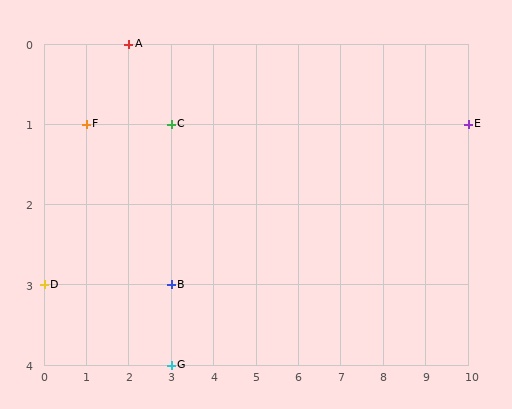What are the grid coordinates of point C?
Point C is at grid coordinates (3, 1).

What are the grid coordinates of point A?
Point A is at grid coordinates (2, 0).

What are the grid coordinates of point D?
Point D is at grid coordinates (0, 3).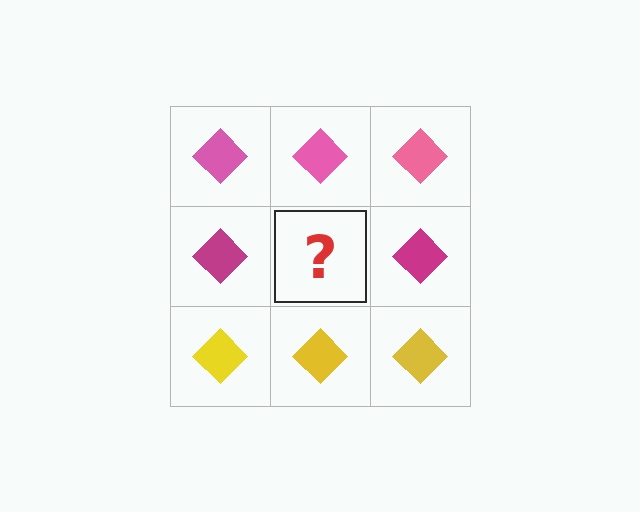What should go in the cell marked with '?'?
The missing cell should contain a magenta diamond.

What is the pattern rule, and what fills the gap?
The rule is that each row has a consistent color. The gap should be filled with a magenta diamond.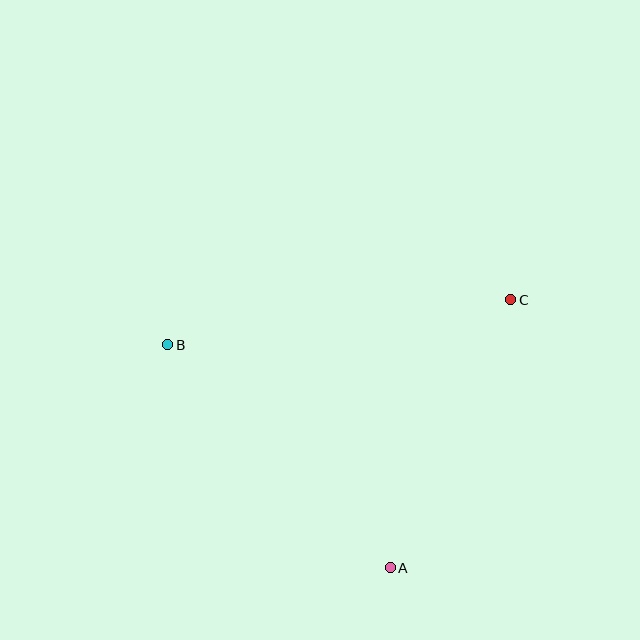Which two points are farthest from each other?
Points B and C are farthest from each other.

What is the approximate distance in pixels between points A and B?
The distance between A and B is approximately 315 pixels.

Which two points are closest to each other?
Points A and C are closest to each other.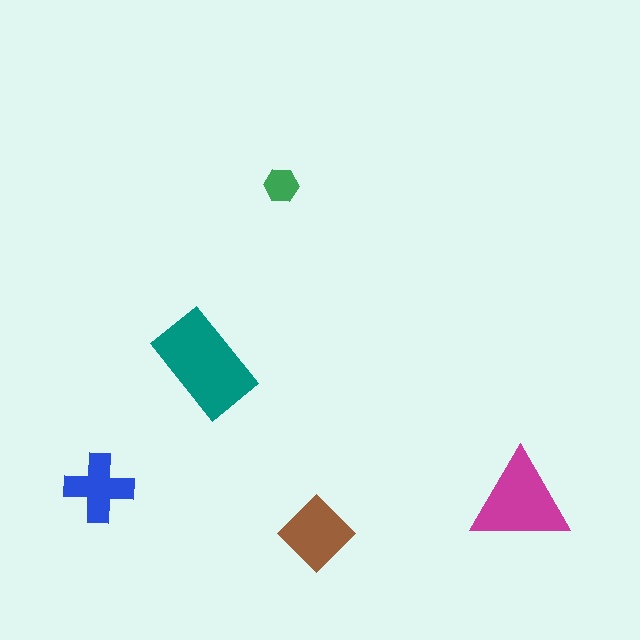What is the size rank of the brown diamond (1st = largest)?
3rd.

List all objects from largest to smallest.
The teal rectangle, the magenta triangle, the brown diamond, the blue cross, the green hexagon.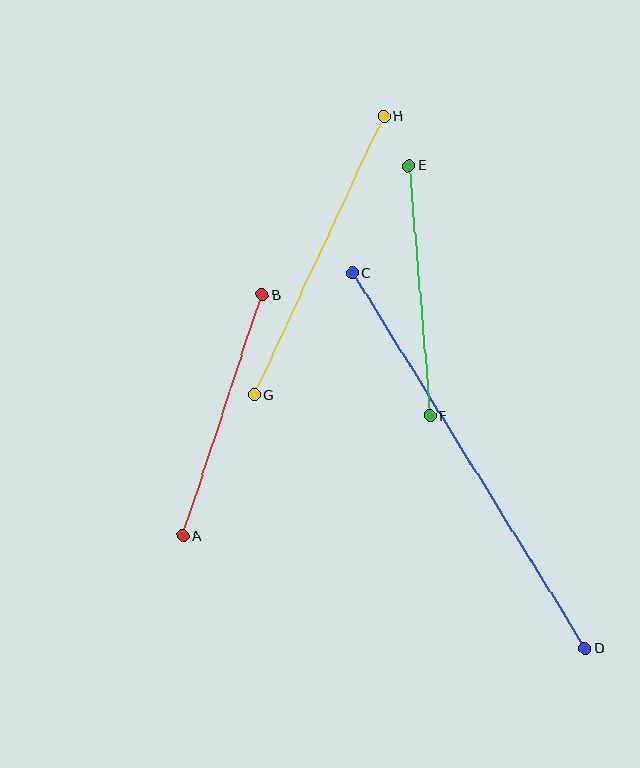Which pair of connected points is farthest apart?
Points C and D are farthest apart.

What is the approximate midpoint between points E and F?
The midpoint is at approximately (419, 291) pixels.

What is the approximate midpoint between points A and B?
The midpoint is at approximately (223, 416) pixels.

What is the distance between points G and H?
The distance is approximately 307 pixels.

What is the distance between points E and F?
The distance is approximately 251 pixels.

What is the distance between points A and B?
The distance is approximately 254 pixels.